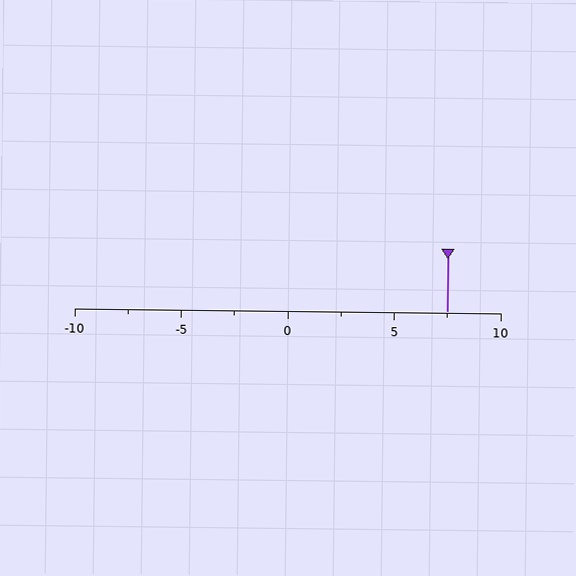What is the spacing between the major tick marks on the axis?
The major ticks are spaced 5 apart.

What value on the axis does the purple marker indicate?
The marker indicates approximately 7.5.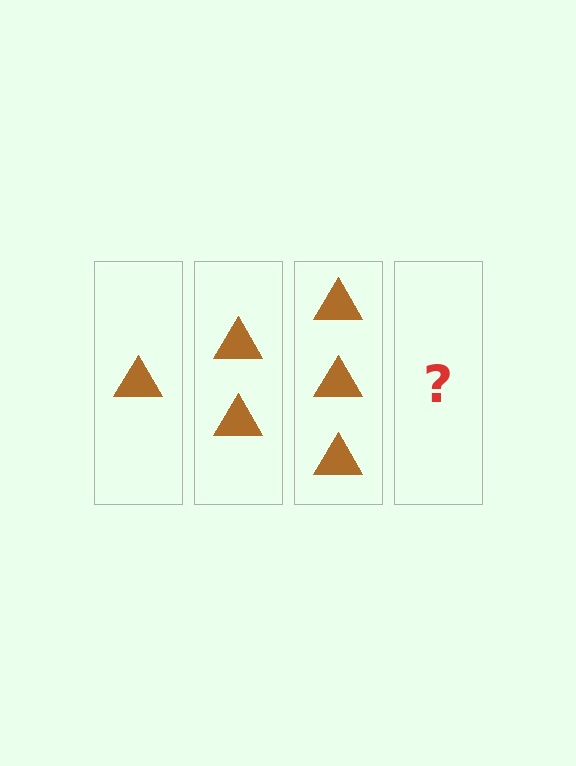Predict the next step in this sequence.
The next step is 4 triangles.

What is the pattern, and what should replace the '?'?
The pattern is that each step adds one more triangle. The '?' should be 4 triangles.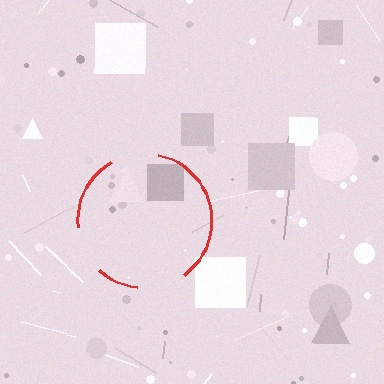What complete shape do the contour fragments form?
The contour fragments form a circle.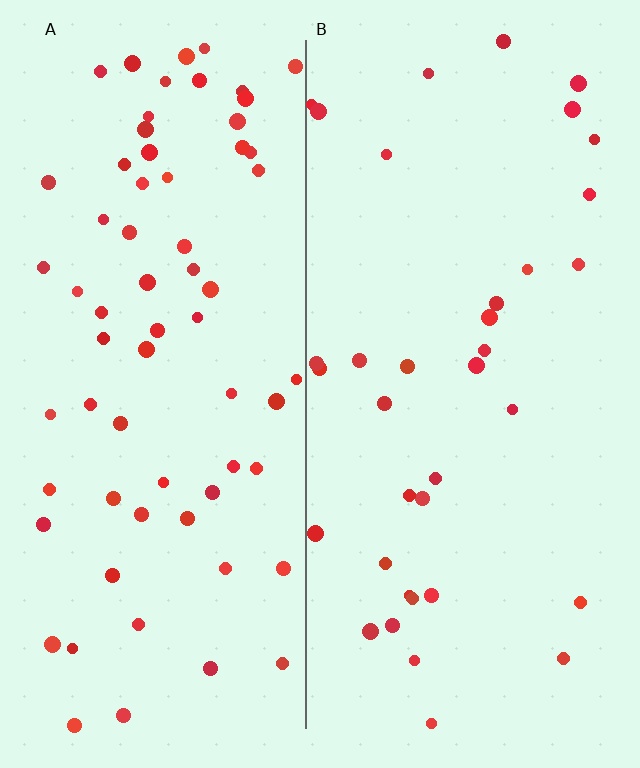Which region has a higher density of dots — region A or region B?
A (the left).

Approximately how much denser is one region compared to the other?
Approximately 1.8× — region A over region B.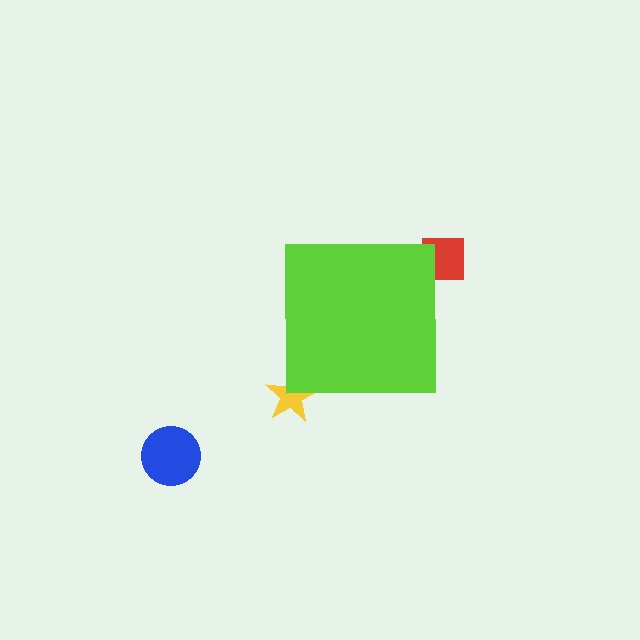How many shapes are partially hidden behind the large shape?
2 shapes are partially hidden.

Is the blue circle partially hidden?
No, the blue circle is fully visible.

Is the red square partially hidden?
Yes, the red square is partially hidden behind the lime square.